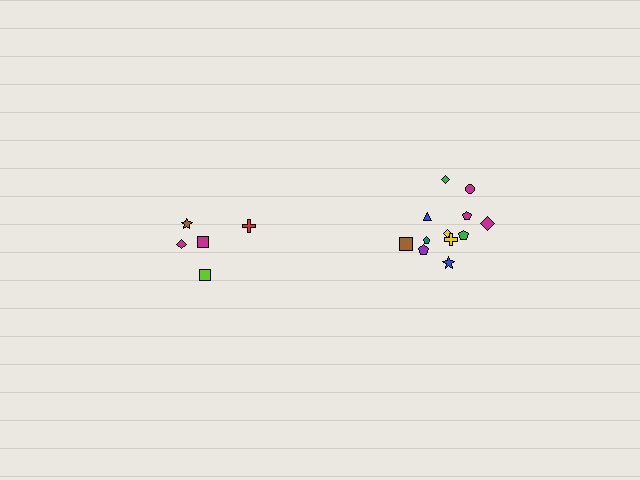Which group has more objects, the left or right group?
The right group.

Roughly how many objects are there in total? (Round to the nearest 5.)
Roughly 15 objects in total.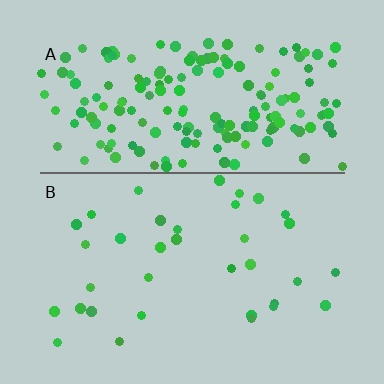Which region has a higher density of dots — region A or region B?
A (the top).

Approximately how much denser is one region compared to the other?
Approximately 5.1× — region A over region B.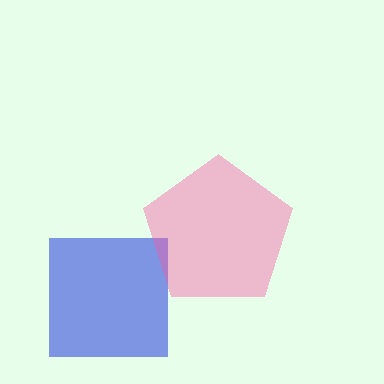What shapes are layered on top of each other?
The layered shapes are: a blue square, a pink pentagon.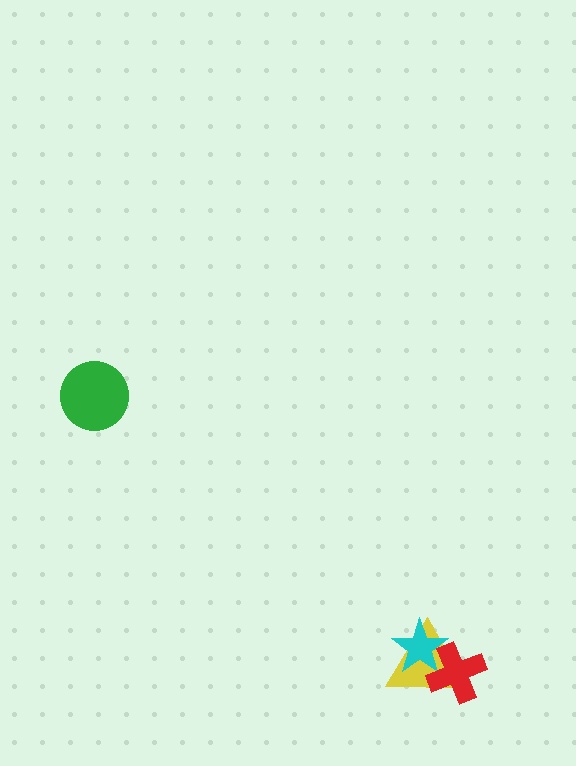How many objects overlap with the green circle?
0 objects overlap with the green circle.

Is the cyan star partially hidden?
Yes, it is partially covered by another shape.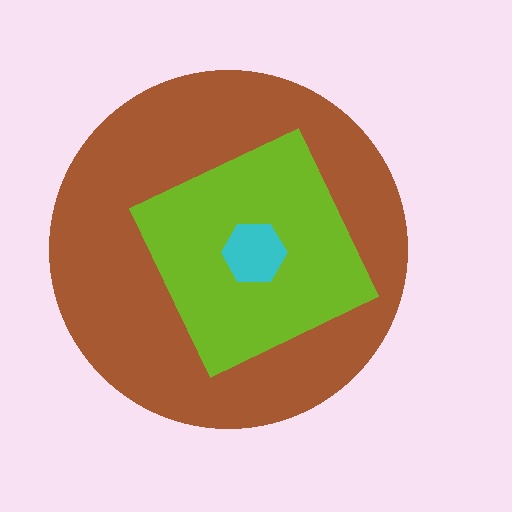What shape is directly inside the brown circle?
The lime diamond.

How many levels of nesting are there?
3.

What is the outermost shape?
The brown circle.